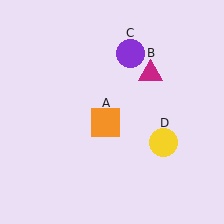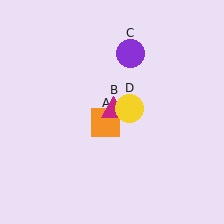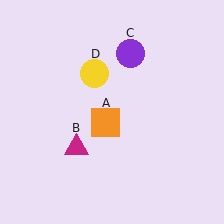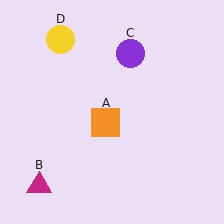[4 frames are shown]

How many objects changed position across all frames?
2 objects changed position: magenta triangle (object B), yellow circle (object D).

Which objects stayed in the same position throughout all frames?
Orange square (object A) and purple circle (object C) remained stationary.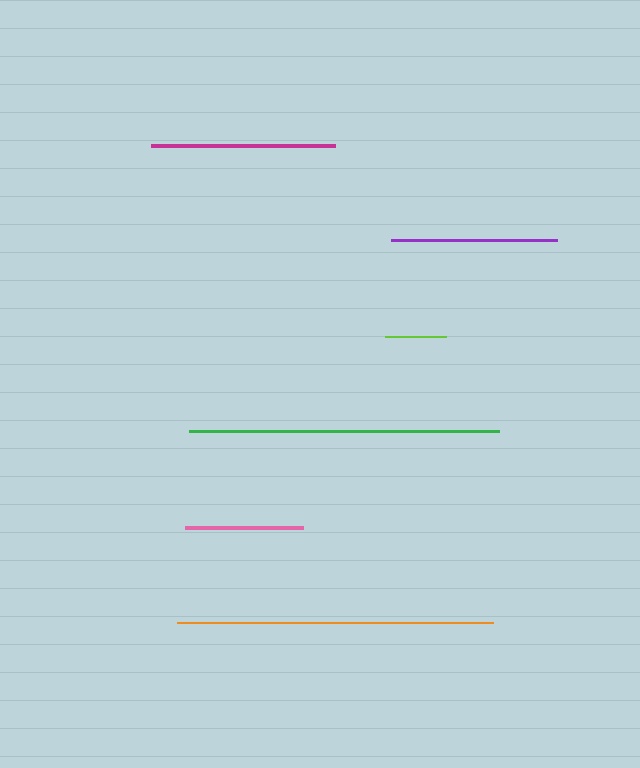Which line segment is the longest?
The orange line is the longest at approximately 315 pixels.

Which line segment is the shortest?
The lime line is the shortest at approximately 61 pixels.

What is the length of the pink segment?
The pink segment is approximately 118 pixels long.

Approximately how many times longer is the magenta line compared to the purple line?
The magenta line is approximately 1.1 times the length of the purple line.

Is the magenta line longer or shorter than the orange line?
The orange line is longer than the magenta line.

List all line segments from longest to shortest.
From longest to shortest: orange, green, magenta, purple, pink, lime.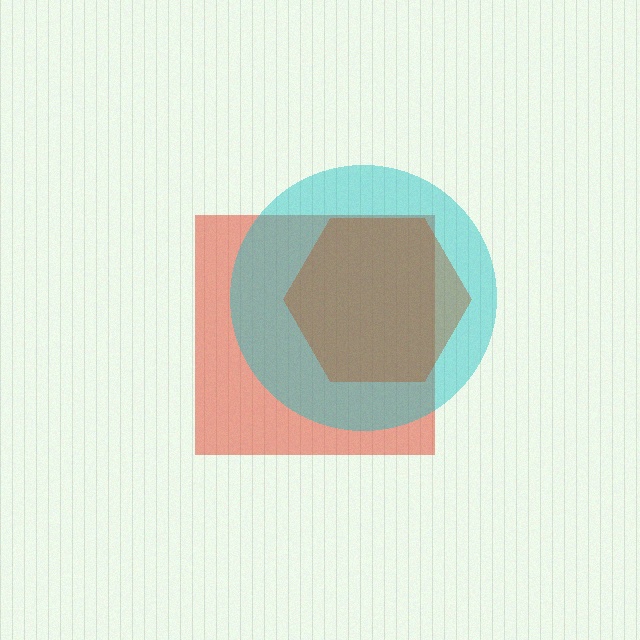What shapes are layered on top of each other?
The layered shapes are: a red square, a cyan circle, a brown hexagon.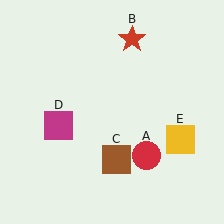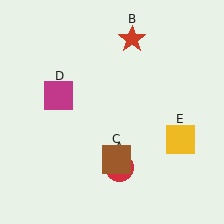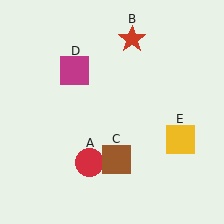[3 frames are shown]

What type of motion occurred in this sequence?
The red circle (object A), magenta square (object D) rotated clockwise around the center of the scene.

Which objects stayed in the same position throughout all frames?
Red star (object B) and brown square (object C) and yellow square (object E) remained stationary.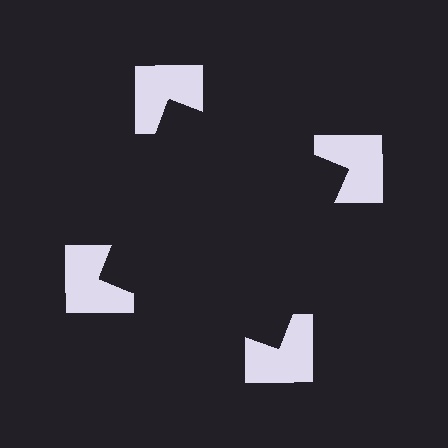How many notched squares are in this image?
There are 4 — one at each vertex of the illusory square.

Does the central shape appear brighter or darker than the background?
It typically appears slightly darker than the background, even though no actual brightness change is drawn.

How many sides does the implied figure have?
4 sides.